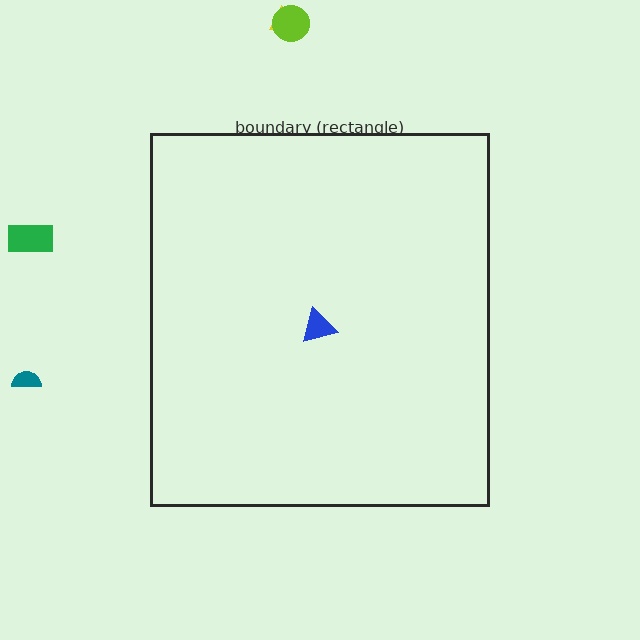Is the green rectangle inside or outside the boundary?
Outside.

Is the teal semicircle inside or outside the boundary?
Outside.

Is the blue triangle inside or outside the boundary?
Inside.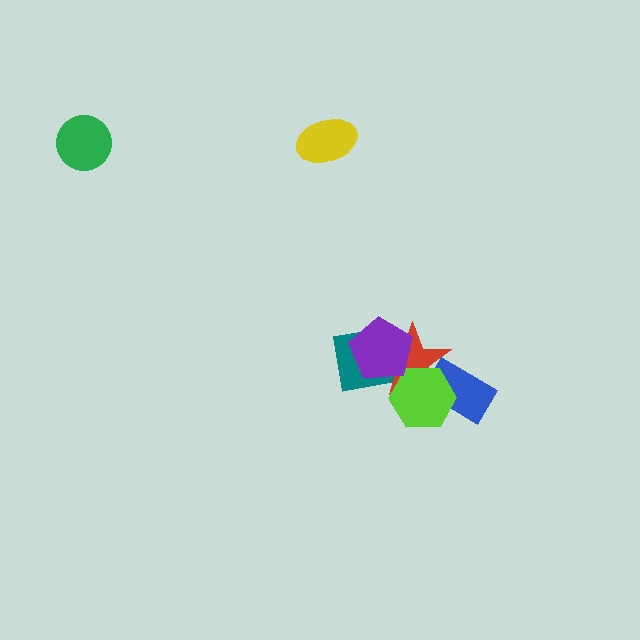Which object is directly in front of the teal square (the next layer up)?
The red star is directly in front of the teal square.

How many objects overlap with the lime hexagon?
2 objects overlap with the lime hexagon.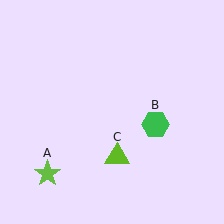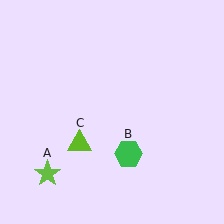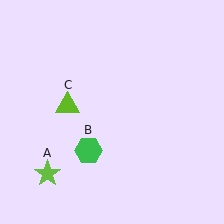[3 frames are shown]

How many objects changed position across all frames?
2 objects changed position: green hexagon (object B), lime triangle (object C).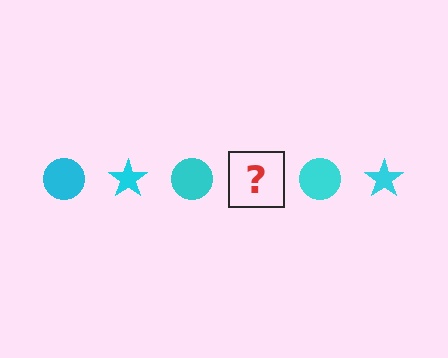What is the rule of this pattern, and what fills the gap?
The rule is that the pattern cycles through circle, star shapes in cyan. The gap should be filled with a cyan star.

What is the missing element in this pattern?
The missing element is a cyan star.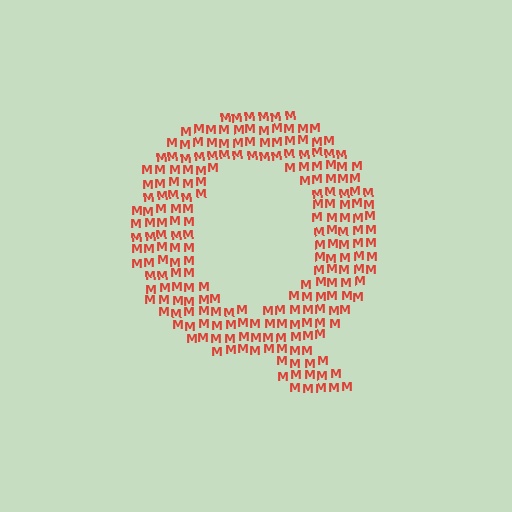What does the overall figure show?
The overall figure shows the letter Q.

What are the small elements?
The small elements are letter M's.